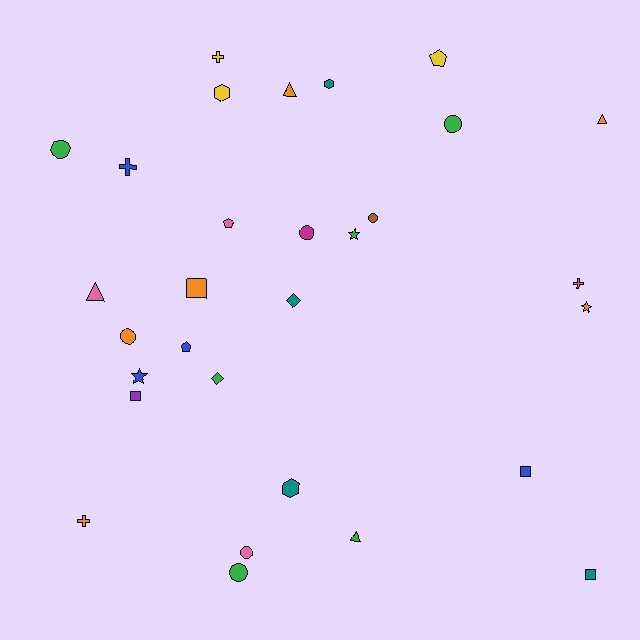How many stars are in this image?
There are 3 stars.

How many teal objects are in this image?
There are 4 teal objects.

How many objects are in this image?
There are 30 objects.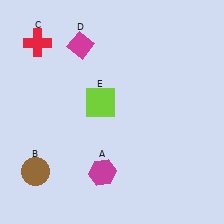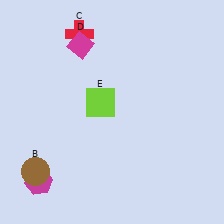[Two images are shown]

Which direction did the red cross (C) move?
The red cross (C) moved right.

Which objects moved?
The objects that moved are: the magenta hexagon (A), the red cross (C).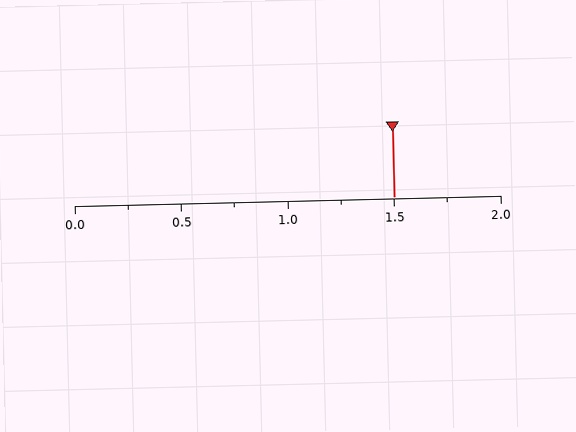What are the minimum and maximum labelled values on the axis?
The axis runs from 0.0 to 2.0.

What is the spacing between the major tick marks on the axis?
The major ticks are spaced 0.5 apart.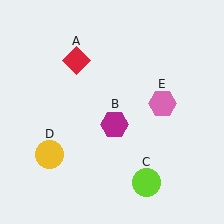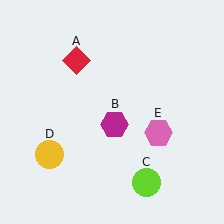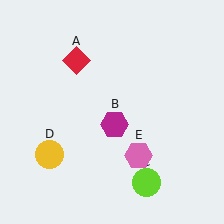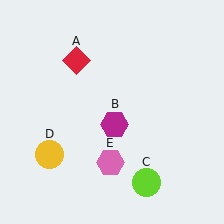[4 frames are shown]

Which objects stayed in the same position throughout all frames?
Red diamond (object A) and magenta hexagon (object B) and lime circle (object C) and yellow circle (object D) remained stationary.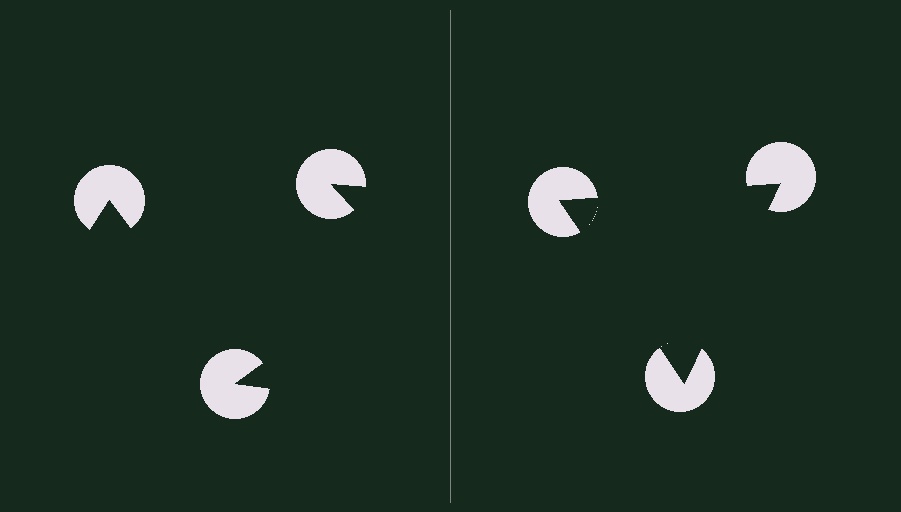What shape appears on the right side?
An illusory triangle.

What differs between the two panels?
The pac-man discs are positioned identically on both sides; only the wedge orientations differ. On the right they align to a triangle; on the left they are misaligned.